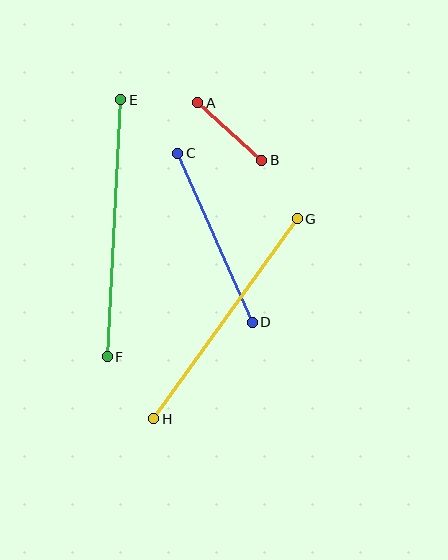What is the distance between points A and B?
The distance is approximately 86 pixels.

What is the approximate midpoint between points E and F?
The midpoint is at approximately (114, 228) pixels.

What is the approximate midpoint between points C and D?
The midpoint is at approximately (215, 238) pixels.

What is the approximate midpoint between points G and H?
The midpoint is at approximately (226, 319) pixels.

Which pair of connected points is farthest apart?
Points E and F are farthest apart.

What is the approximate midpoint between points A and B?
The midpoint is at approximately (230, 131) pixels.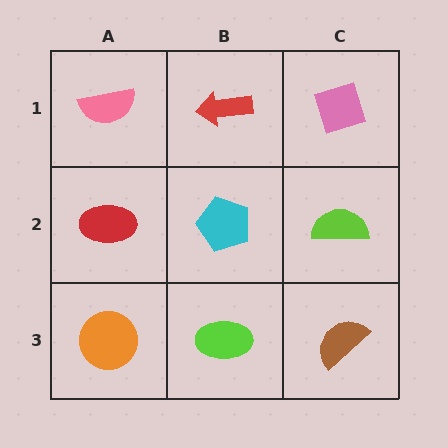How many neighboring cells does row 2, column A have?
3.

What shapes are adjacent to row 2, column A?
A pink semicircle (row 1, column A), an orange circle (row 3, column A), a cyan pentagon (row 2, column B).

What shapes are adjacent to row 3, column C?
A lime semicircle (row 2, column C), a lime ellipse (row 3, column B).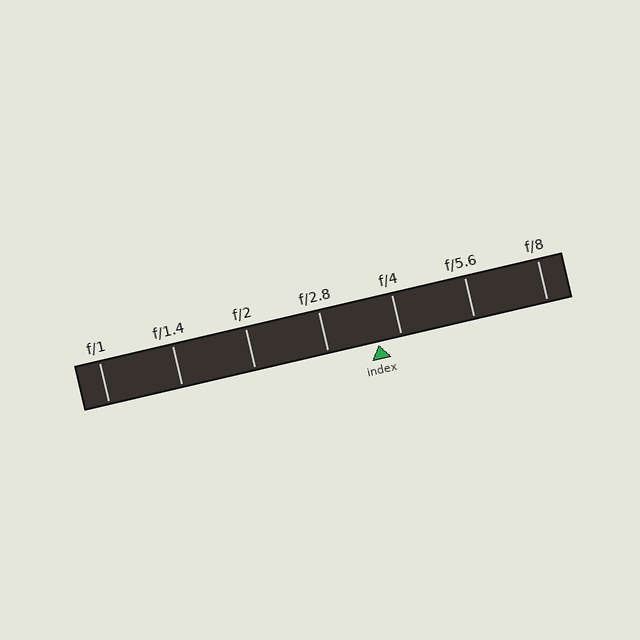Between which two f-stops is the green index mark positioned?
The index mark is between f/2.8 and f/4.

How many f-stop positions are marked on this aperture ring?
There are 7 f-stop positions marked.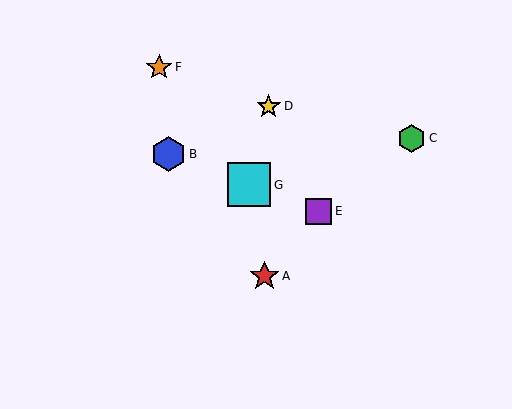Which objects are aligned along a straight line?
Objects B, E, G are aligned along a straight line.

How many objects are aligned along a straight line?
3 objects (B, E, G) are aligned along a straight line.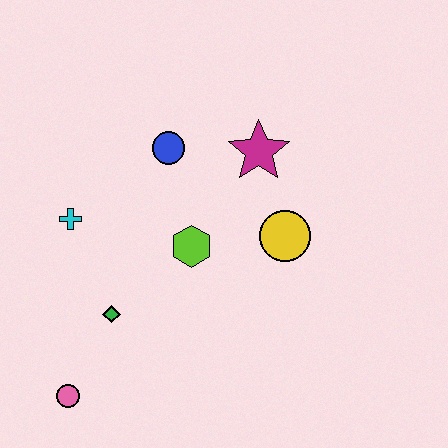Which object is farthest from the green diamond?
The magenta star is farthest from the green diamond.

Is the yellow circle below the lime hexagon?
No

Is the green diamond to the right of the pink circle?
Yes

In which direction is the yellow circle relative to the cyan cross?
The yellow circle is to the right of the cyan cross.